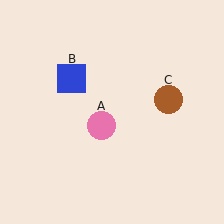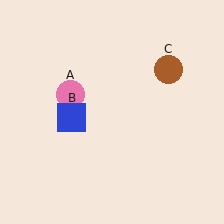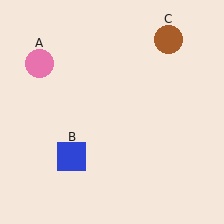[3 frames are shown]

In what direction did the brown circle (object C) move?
The brown circle (object C) moved up.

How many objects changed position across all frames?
3 objects changed position: pink circle (object A), blue square (object B), brown circle (object C).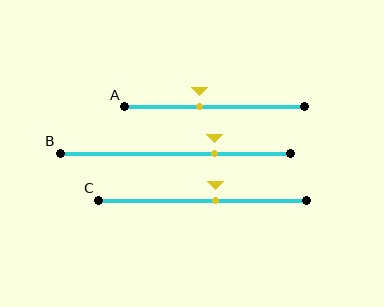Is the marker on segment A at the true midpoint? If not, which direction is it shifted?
No, the marker on segment A is shifted to the left by about 8% of the segment length.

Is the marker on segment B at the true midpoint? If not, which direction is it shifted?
No, the marker on segment B is shifted to the right by about 17% of the segment length.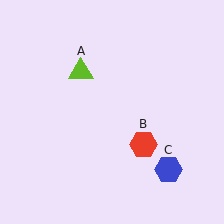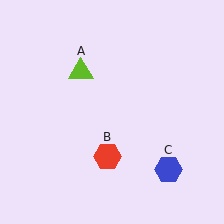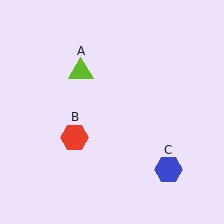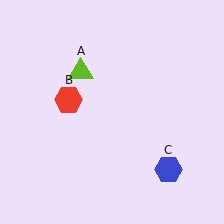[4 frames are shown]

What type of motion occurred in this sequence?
The red hexagon (object B) rotated clockwise around the center of the scene.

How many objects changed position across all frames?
1 object changed position: red hexagon (object B).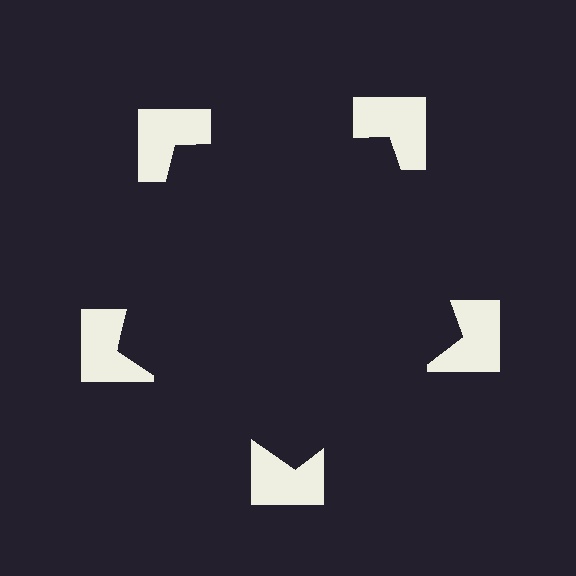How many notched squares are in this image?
There are 5 — one at each vertex of the illusory pentagon.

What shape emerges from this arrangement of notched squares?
An illusory pentagon — its edges are inferred from the aligned wedge cuts in the notched squares, not physically drawn.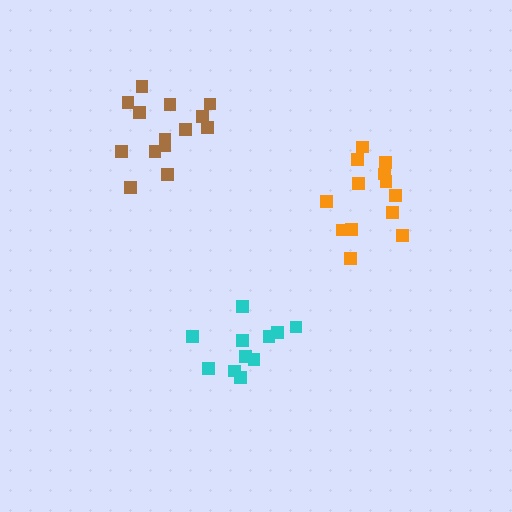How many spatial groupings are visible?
There are 3 spatial groupings.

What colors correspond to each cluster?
The clusters are colored: cyan, brown, orange.